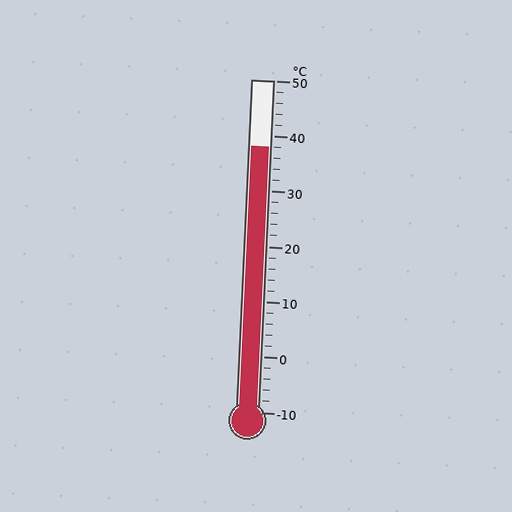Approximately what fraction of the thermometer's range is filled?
The thermometer is filled to approximately 80% of its range.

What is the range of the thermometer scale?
The thermometer scale ranges from -10°C to 50°C.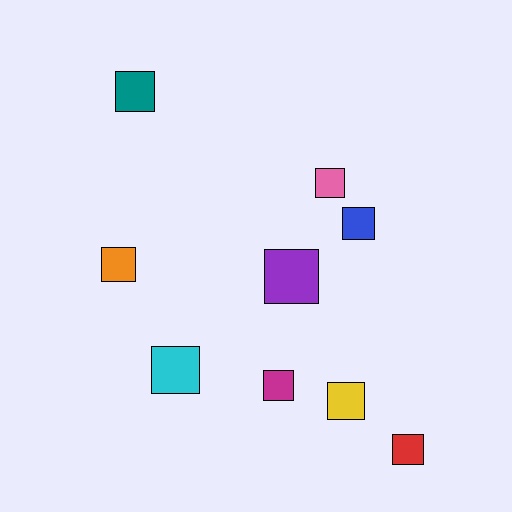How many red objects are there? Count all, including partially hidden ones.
There is 1 red object.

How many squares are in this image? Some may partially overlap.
There are 9 squares.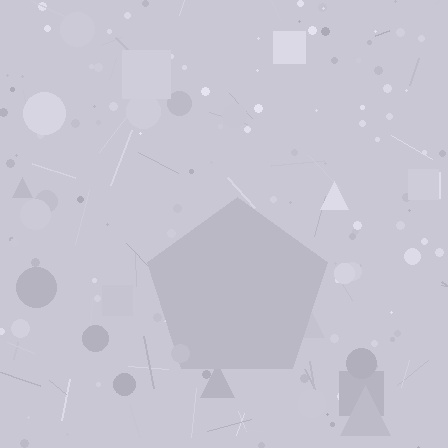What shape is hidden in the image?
A pentagon is hidden in the image.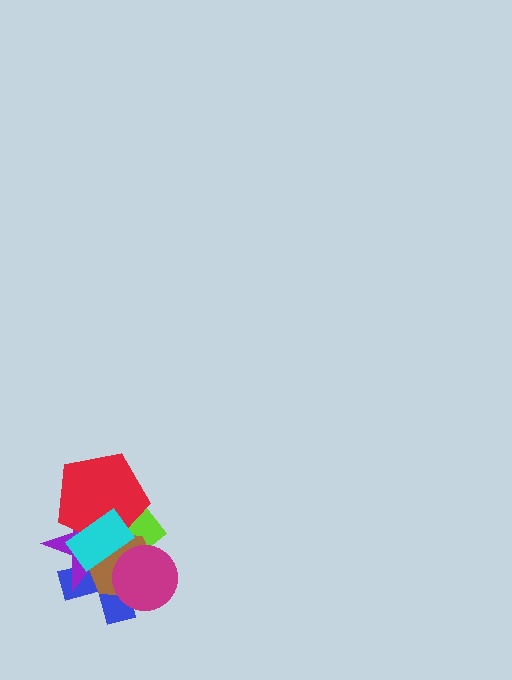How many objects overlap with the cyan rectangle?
5 objects overlap with the cyan rectangle.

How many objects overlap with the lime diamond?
6 objects overlap with the lime diamond.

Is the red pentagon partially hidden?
Yes, it is partially covered by another shape.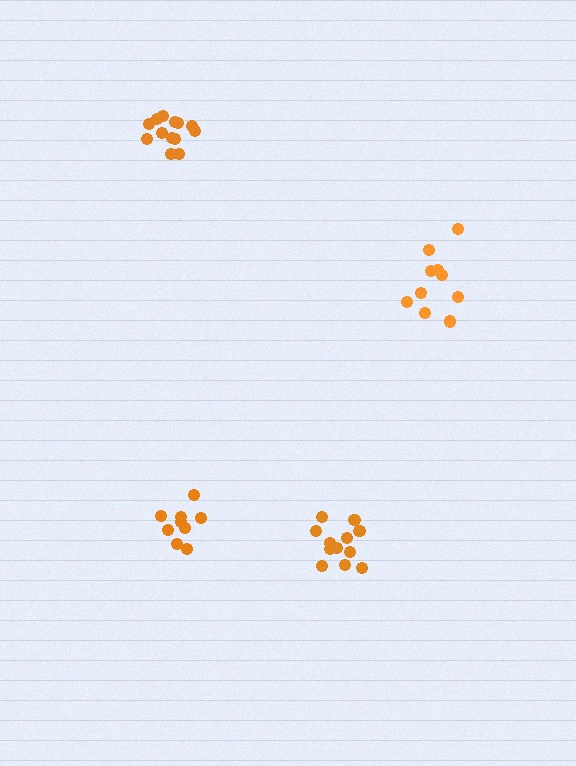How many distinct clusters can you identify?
There are 4 distinct clusters.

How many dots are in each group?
Group 1: 13 dots, Group 2: 10 dots, Group 3: 12 dots, Group 4: 9 dots (44 total).